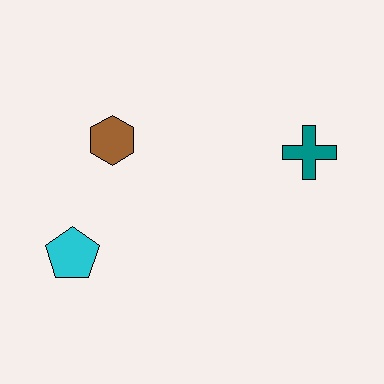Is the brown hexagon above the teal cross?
Yes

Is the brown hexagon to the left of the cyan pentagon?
No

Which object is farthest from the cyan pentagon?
The teal cross is farthest from the cyan pentagon.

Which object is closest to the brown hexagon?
The cyan pentagon is closest to the brown hexagon.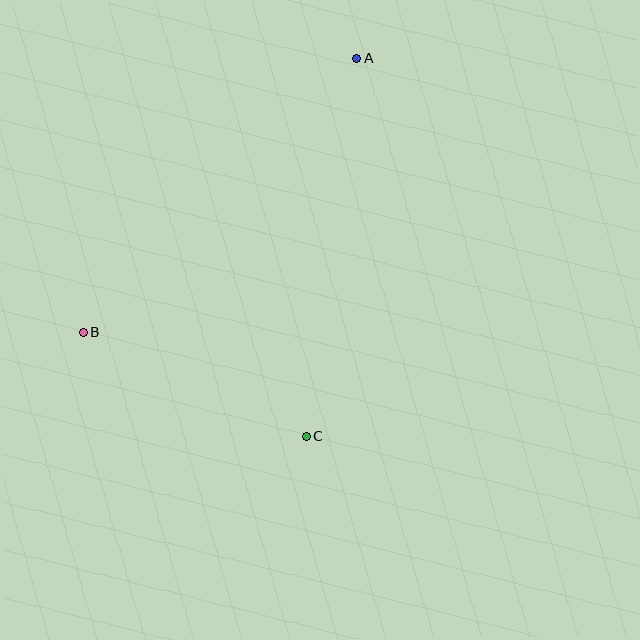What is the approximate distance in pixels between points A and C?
The distance between A and C is approximately 382 pixels.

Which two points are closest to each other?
Points B and C are closest to each other.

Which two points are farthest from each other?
Points A and B are farthest from each other.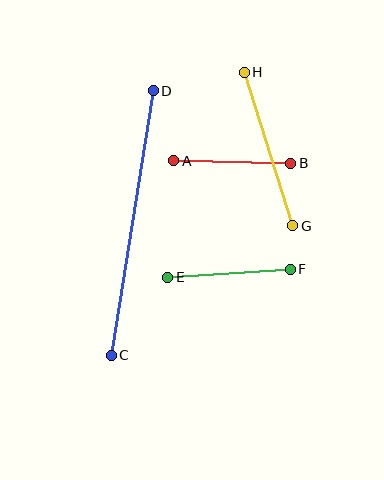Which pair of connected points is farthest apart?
Points C and D are farthest apart.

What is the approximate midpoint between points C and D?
The midpoint is at approximately (132, 223) pixels.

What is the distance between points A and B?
The distance is approximately 117 pixels.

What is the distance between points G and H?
The distance is approximately 161 pixels.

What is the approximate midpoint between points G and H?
The midpoint is at approximately (269, 149) pixels.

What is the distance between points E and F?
The distance is approximately 123 pixels.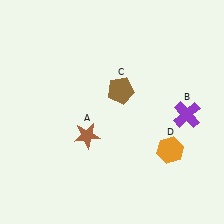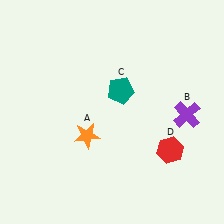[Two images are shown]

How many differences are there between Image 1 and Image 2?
There are 3 differences between the two images.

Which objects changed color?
A changed from brown to orange. C changed from brown to teal. D changed from orange to red.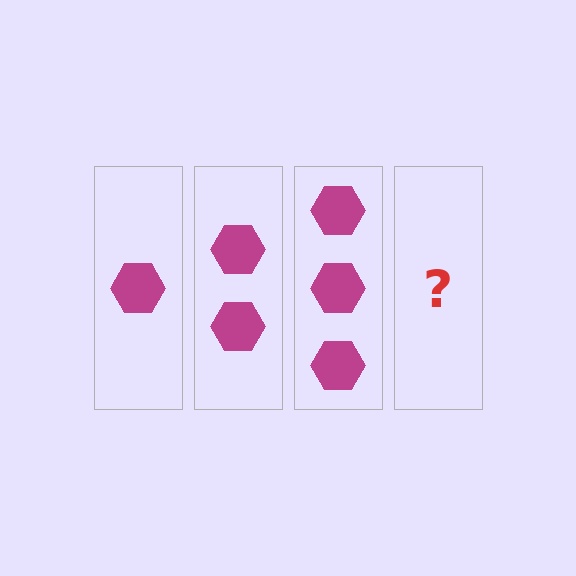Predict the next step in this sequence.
The next step is 4 hexagons.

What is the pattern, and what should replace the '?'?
The pattern is that each step adds one more hexagon. The '?' should be 4 hexagons.